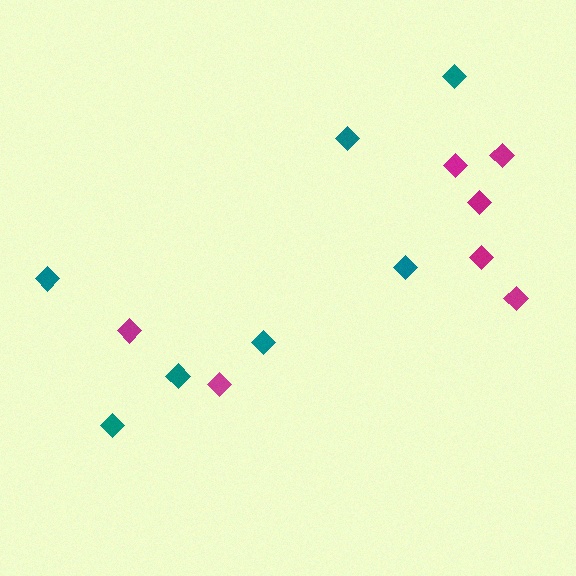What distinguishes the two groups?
There are 2 groups: one group of teal diamonds (7) and one group of magenta diamonds (7).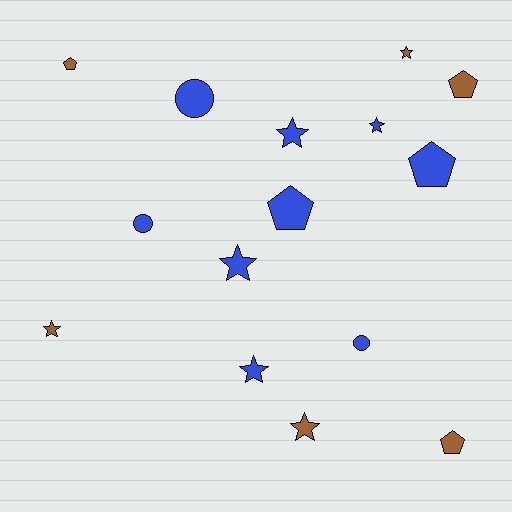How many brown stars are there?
There are 3 brown stars.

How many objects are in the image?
There are 15 objects.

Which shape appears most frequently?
Star, with 7 objects.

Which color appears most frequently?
Blue, with 9 objects.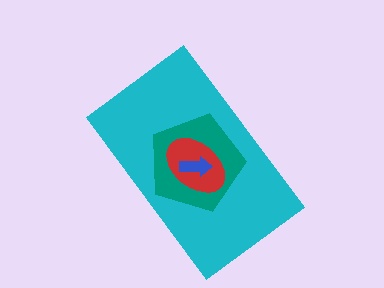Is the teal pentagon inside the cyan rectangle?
Yes.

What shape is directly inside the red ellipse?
The blue arrow.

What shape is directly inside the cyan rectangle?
The teal pentagon.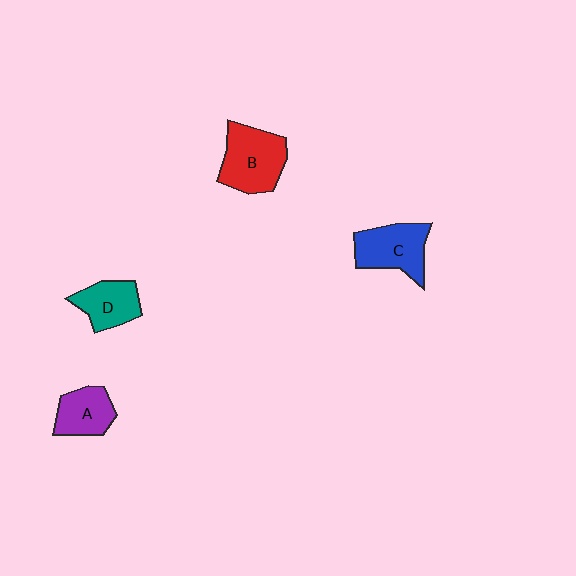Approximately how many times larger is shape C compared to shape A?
Approximately 1.3 times.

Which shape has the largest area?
Shape B (red).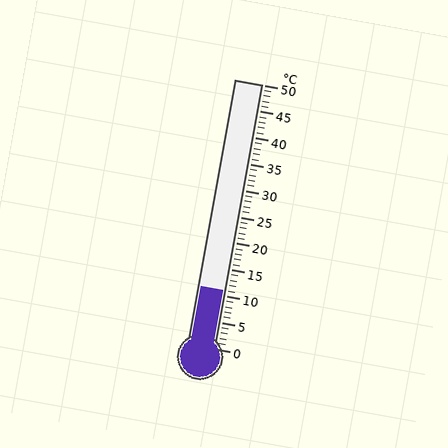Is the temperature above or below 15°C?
The temperature is below 15°C.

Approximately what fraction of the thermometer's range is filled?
The thermometer is filled to approximately 20% of its range.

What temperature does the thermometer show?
The thermometer shows approximately 11°C.